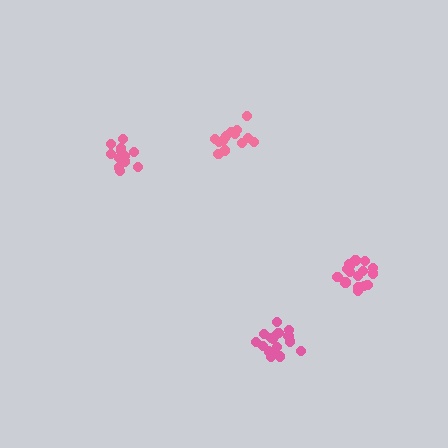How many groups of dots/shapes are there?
There are 4 groups.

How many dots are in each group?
Group 1: 17 dots, Group 2: 14 dots, Group 3: 14 dots, Group 4: 16 dots (61 total).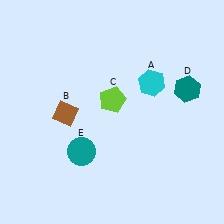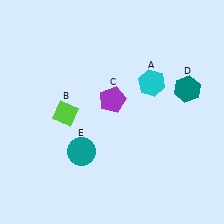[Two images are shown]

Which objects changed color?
B changed from brown to lime. C changed from lime to purple.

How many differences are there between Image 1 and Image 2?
There are 2 differences between the two images.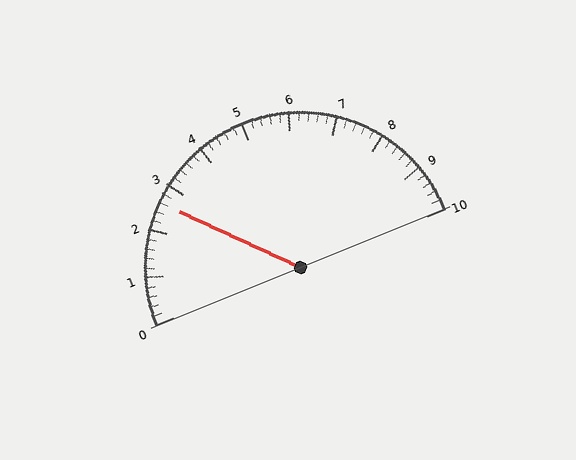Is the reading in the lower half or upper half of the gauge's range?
The reading is in the lower half of the range (0 to 10).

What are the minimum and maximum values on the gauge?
The gauge ranges from 0 to 10.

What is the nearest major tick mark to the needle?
The nearest major tick mark is 3.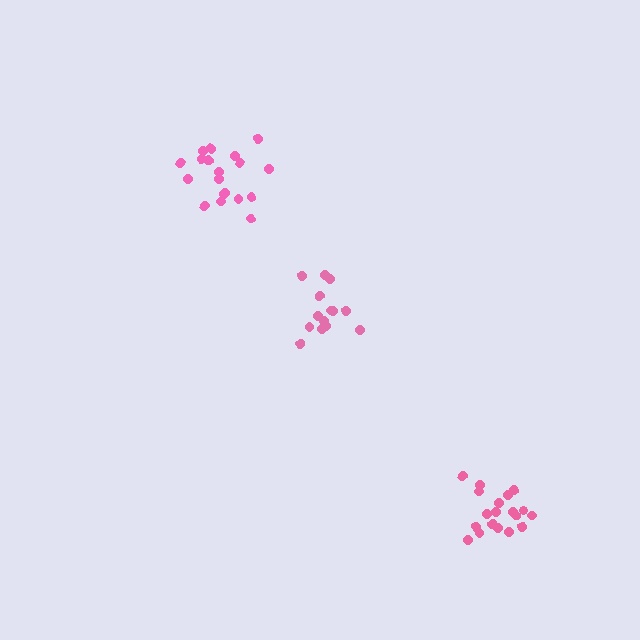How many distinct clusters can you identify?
There are 3 distinct clusters.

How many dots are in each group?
Group 1: 14 dots, Group 2: 19 dots, Group 3: 19 dots (52 total).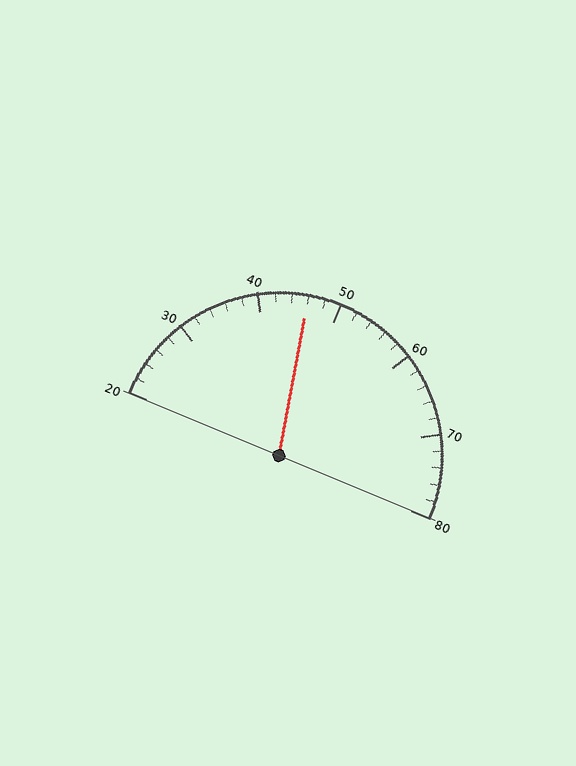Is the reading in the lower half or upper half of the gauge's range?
The reading is in the lower half of the range (20 to 80).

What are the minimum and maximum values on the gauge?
The gauge ranges from 20 to 80.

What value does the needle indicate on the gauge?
The needle indicates approximately 46.